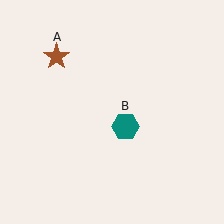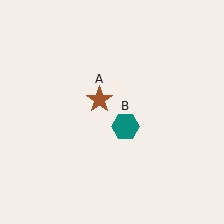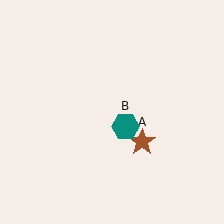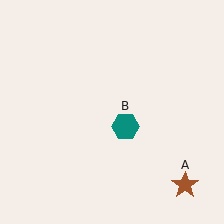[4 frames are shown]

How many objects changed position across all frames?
1 object changed position: brown star (object A).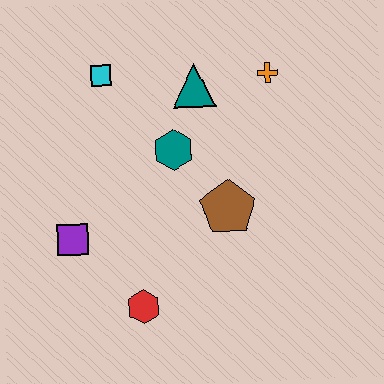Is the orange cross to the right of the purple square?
Yes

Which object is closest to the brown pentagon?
The teal hexagon is closest to the brown pentagon.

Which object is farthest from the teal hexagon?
The red hexagon is farthest from the teal hexagon.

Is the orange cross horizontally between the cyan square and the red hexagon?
No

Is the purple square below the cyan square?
Yes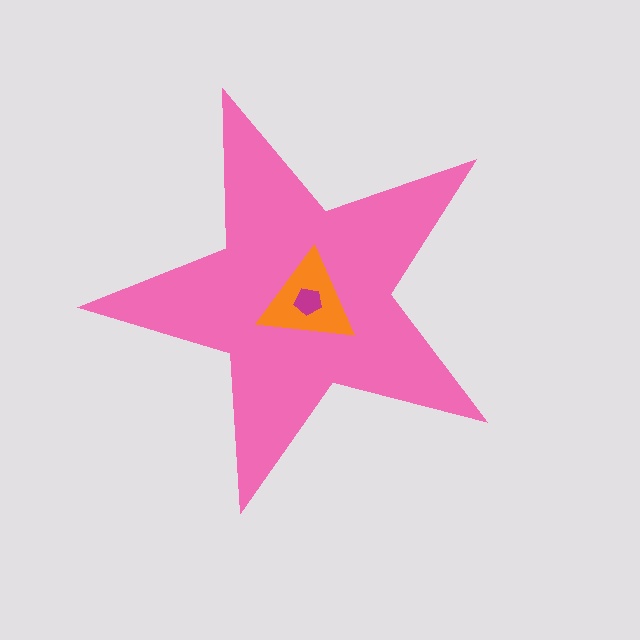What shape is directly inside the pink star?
The orange triangle.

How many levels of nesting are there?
3.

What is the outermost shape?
The pink star.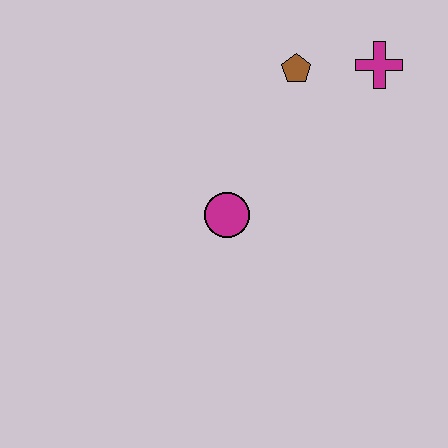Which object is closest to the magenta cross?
The brown pentagon is closest to the magenta cross.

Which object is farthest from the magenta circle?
The magenta cross is farthest from the magenta circle.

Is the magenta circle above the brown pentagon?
No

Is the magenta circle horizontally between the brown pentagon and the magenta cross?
No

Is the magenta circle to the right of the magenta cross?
No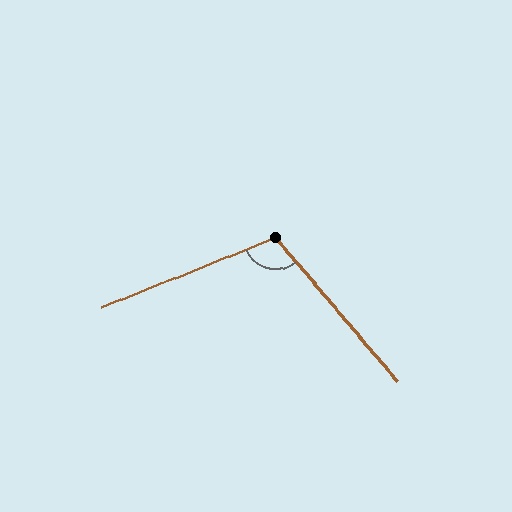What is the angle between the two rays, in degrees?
Approximately 109 degrees.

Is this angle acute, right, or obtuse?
It is obtuse.